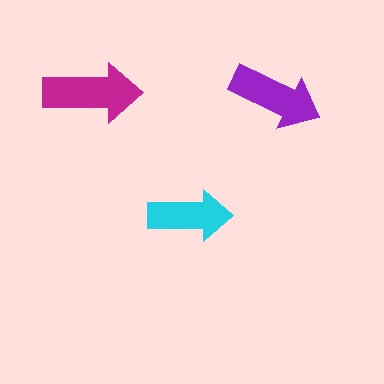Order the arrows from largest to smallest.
the magenta one, the purple one, the cyan one.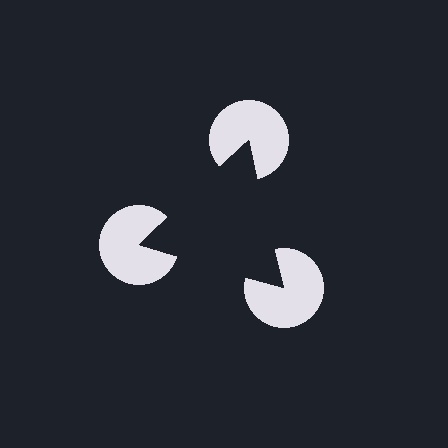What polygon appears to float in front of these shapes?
An illusory triangle — its edges are inferred from the aligned wedge cuts in the pac-man discs, not physically drawn.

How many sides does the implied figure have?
3 sides.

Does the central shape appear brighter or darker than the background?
It typically appears slightly darker than the background, even though no actual brightness change is drawn.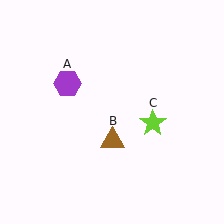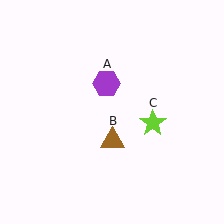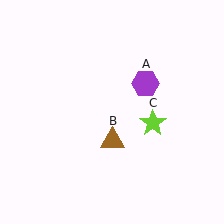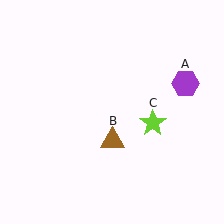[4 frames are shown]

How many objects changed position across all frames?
1 object changed position: purple hexagon (object A).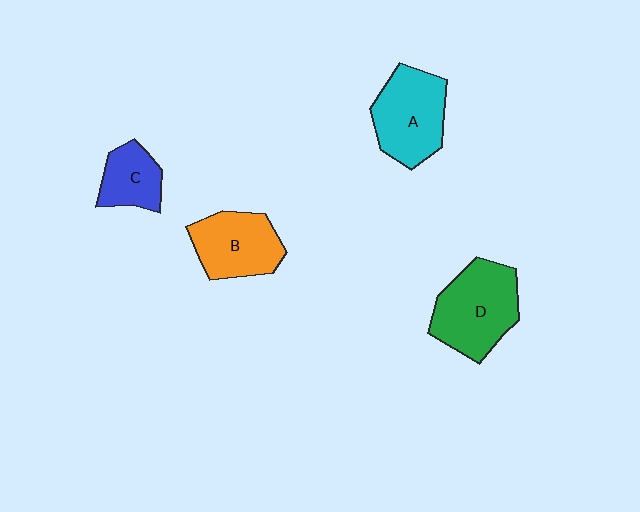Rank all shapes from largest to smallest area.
From largest to smallest: D (green), A (cyan), B (orange), C (blue).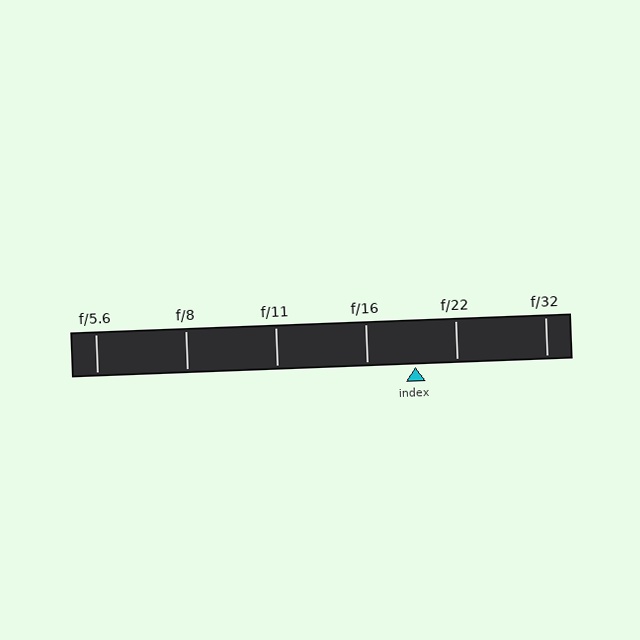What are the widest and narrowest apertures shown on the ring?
The widest aperture shown is f/5.6 and the narrowest is f/32.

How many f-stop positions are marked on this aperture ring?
There are 6 f-stop positions marked.